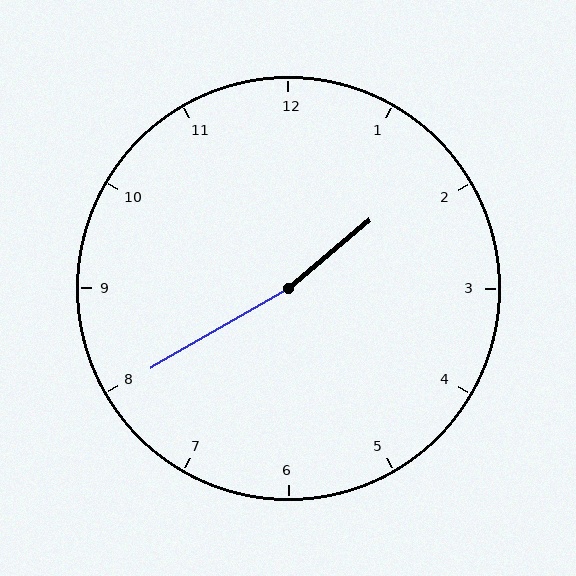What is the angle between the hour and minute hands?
Approximately 170 degrees.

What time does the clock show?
1:40.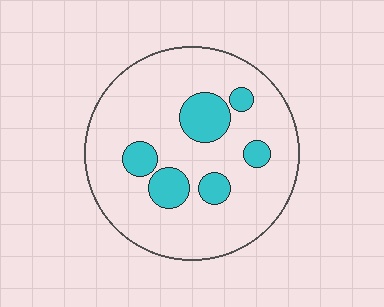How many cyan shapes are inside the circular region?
6.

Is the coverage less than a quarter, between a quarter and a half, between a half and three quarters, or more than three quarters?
Less than a quarter.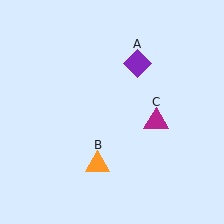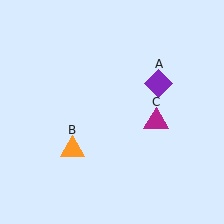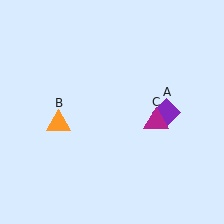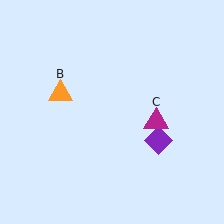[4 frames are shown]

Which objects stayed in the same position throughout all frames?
Magenta triangle (object C) remained stationary.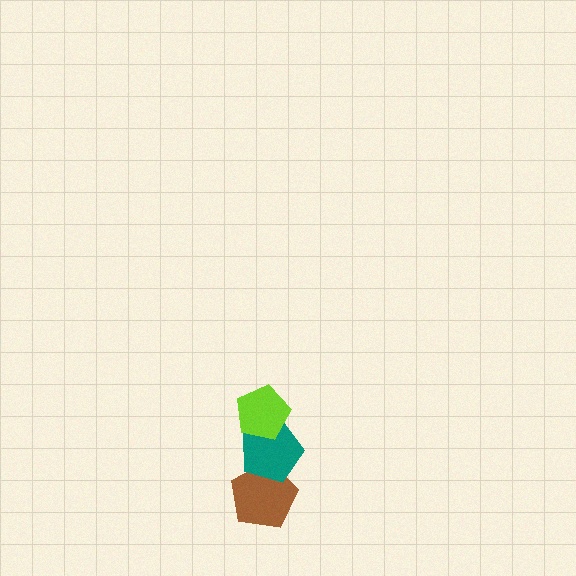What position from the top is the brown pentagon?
The brown pentagon is 3rd from the top.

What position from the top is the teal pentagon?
The teal pentagon is 2nd from the top.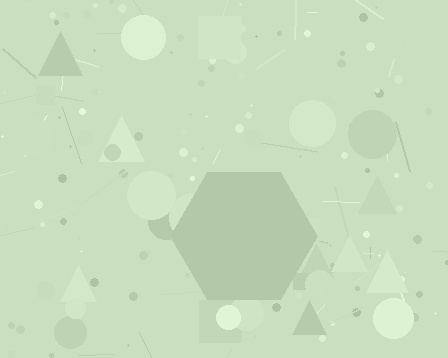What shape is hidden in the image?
A hexagon is hidden in the image.